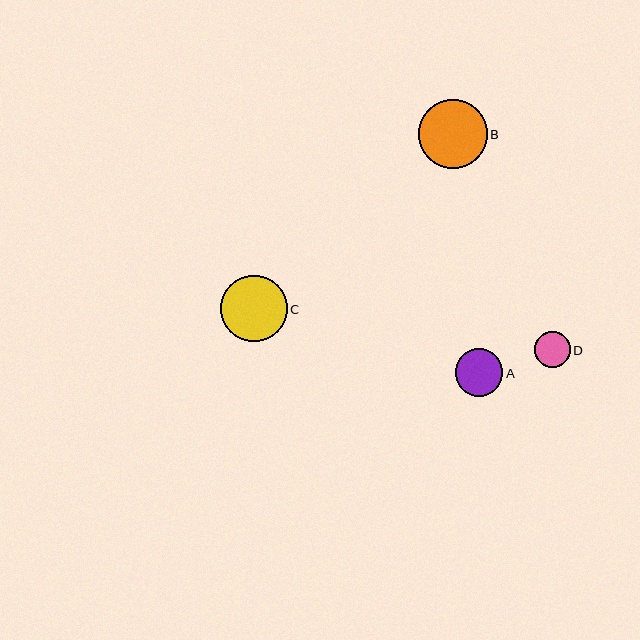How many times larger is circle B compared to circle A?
Circle B is approximately 1.5 times the size of circle A.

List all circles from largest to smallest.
From largest to smallest: B, C, A, D.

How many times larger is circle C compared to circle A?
Circle C is approximately 1.4 times the size of circle A.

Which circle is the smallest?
Circle D is the smallest with a size of approximately 36 pixels.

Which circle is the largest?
Circle B is the largest with a size of approximately 69 pixels.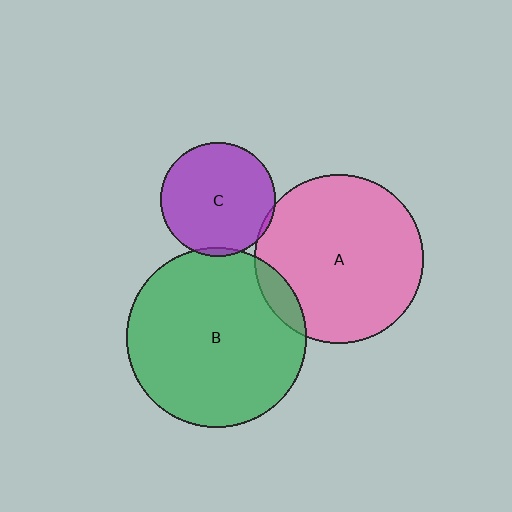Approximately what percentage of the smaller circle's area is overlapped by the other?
Approximately 5%.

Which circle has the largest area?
Circle B (green).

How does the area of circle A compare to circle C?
Approximately 2.2 times.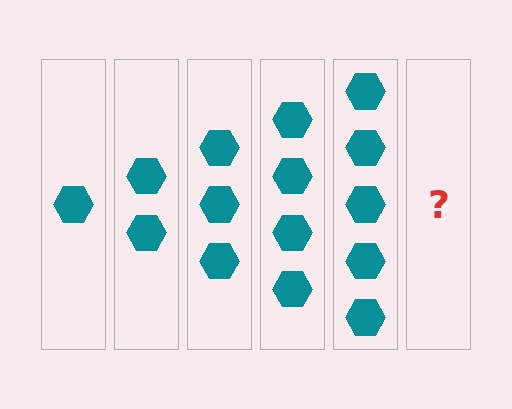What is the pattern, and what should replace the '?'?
The pattern is that each step adds one more hexagon. The '?' should be 6 hexagons.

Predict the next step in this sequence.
The next step is 6 hexagons.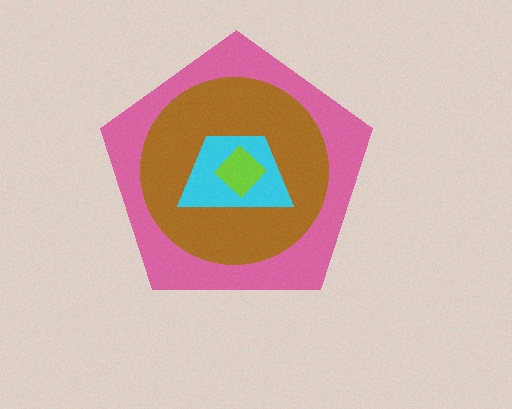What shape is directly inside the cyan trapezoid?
The lime diamond.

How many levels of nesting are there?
4.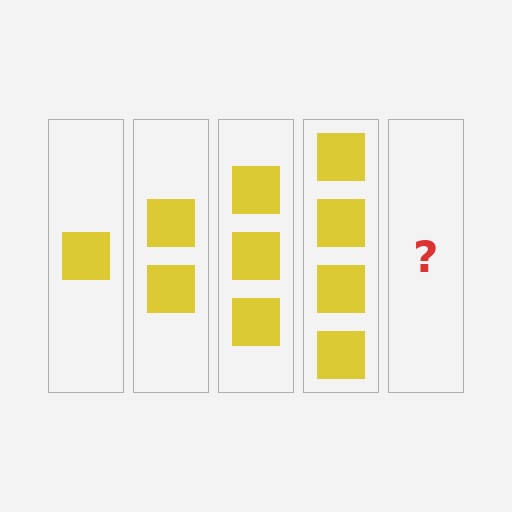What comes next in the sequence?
The next element should be 5 squares.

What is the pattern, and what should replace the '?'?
The pattern is that each step adds one more square. The '?' should be 5 squares.